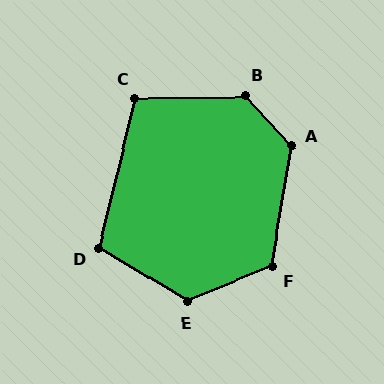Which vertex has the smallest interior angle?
C, at approximately 105 degrees.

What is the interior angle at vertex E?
Approximately 127 degrees (obtuse).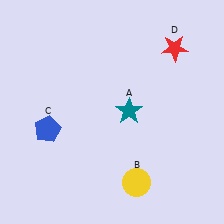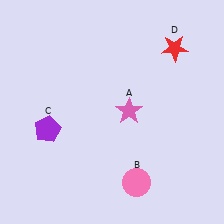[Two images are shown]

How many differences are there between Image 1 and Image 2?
There are 3 differences between the two images.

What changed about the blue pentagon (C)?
In Image 1, C is blue. In Image 2, it changed to purple.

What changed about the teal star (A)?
In Image 1, A is teal. In Image 2, it changed to pink.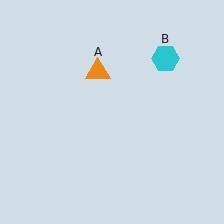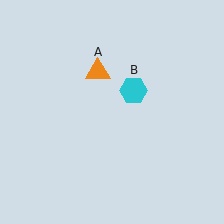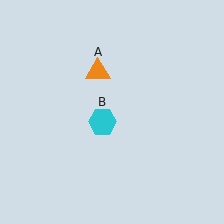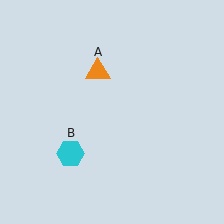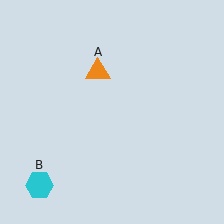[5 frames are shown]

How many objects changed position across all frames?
1 object changed position: cyan hexagon (object B).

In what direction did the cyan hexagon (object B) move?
The cyan hexagon (object B) moved down and to the left.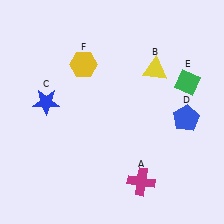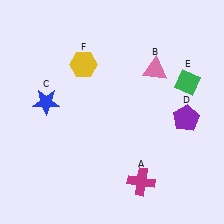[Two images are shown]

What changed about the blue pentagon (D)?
In Image 1, D is blue. In Image 2, it changed to purple.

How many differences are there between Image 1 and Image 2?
There are 2 differences between the two images.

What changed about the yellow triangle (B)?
In Image 1, B is yellow. In Image 2, it changed to pink.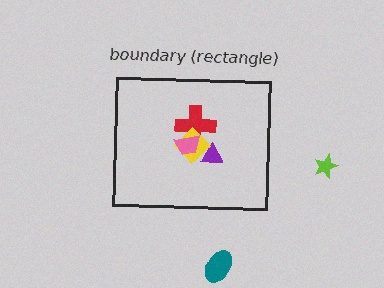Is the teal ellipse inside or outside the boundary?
Outside.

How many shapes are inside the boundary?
4 inside, 2 outside.